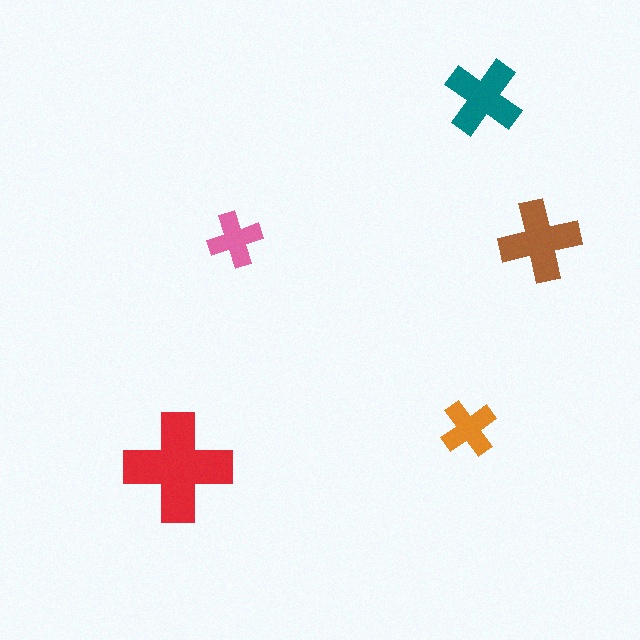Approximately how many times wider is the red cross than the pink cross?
About 2 times wider.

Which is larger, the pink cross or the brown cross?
The brown one.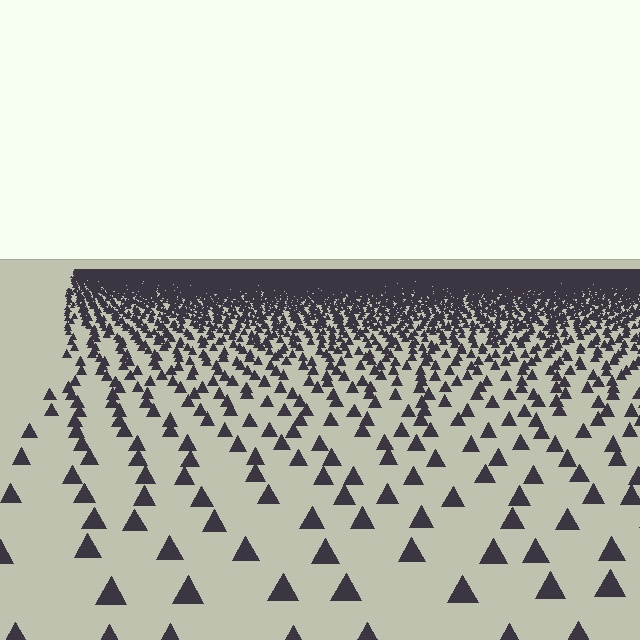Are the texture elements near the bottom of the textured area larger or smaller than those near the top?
Larger. Near the bottom, elements are closer to the viewer and appear at a bigger on-screen size.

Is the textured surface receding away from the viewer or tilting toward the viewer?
The surface is receding away from the viewer. Texture elements get smaller and denser toward the top.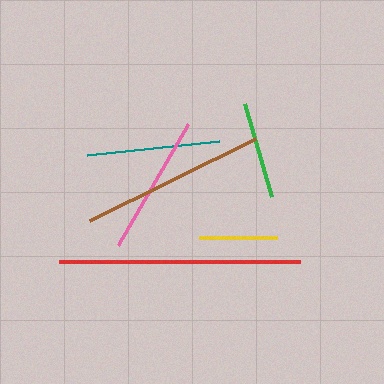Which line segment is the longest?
The red line is the longest at approximately 241 pixels.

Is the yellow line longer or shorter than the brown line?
The brown line is longer than the yellow line.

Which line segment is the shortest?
The yellow line is the shortest at approximately 78 pixels.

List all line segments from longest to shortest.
From longest to shortest: red, brown, pink, teal, green, yellow.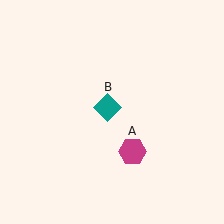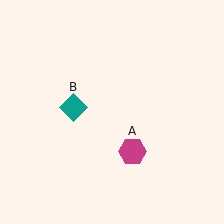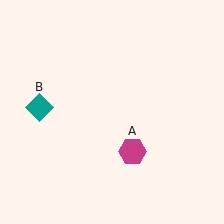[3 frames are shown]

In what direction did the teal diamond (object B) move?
The teal diamond (object B) moved left.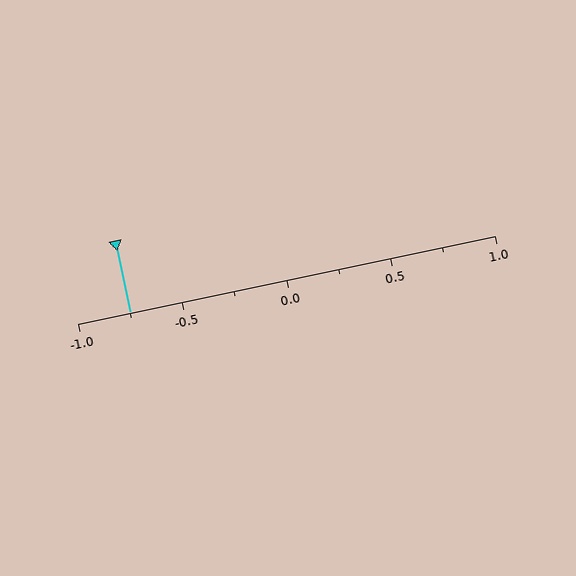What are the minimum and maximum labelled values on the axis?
The axis runs from -1.0 to 1.0.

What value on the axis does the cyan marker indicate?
The marker indicates approximately -0.75.